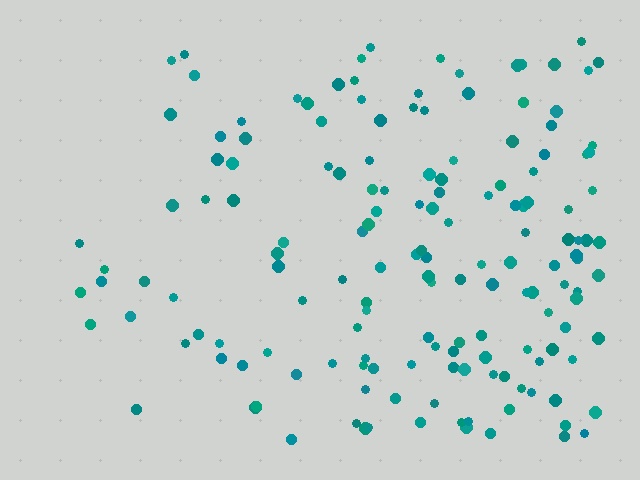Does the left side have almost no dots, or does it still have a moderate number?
Still a moderate number, just noticeably fewer than the right.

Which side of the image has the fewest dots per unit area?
The left.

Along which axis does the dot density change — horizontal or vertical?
Horizontal.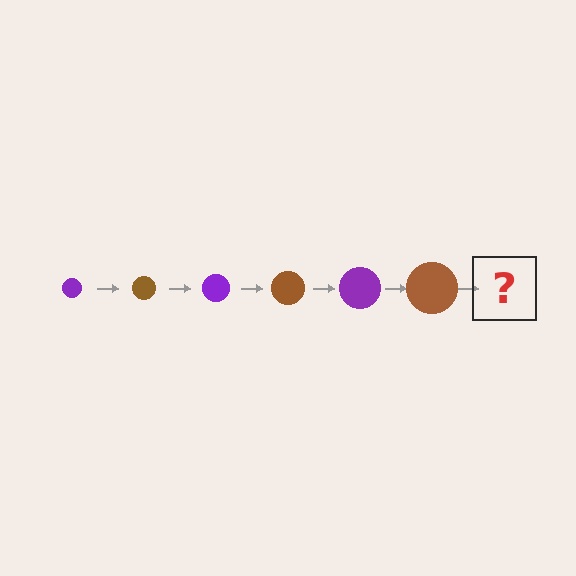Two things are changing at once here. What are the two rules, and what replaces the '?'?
The two rules are that the circle grows larger each step and the color cycles through purple and brown. The '?' should be a purple circle, larger than the previous one.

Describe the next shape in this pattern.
It should be a purple circle, larger than the previous one.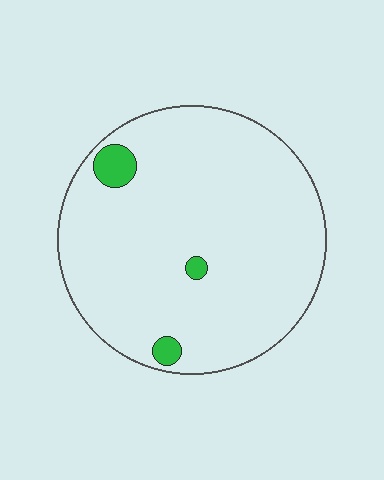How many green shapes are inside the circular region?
3.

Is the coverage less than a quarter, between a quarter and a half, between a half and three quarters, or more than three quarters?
Less than a quarter.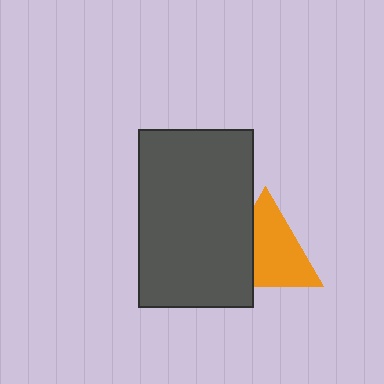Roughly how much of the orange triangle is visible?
Most of it is visible (roughly 69%).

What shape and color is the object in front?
The object in front is a dark gray rectangle.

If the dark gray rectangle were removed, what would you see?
You would see the complete orange triangle.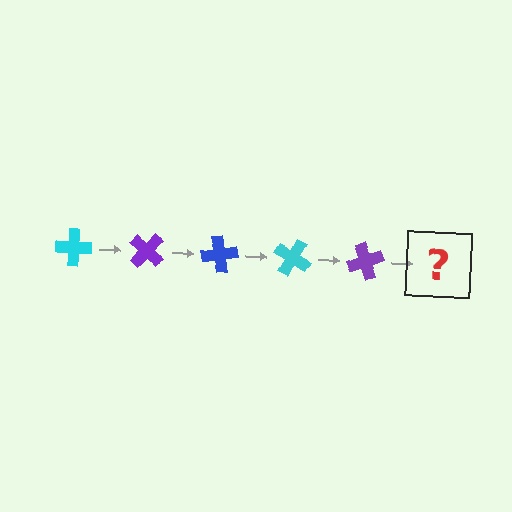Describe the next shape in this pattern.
It should be a blue cross, rotated 200 degrees from the start.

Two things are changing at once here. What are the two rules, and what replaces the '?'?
The two rules are that it rotates 40 degrees each step and the color cycles through cyan, purple, and blue. The '?' should be a blue cross, rotated 200 degrees from the start.